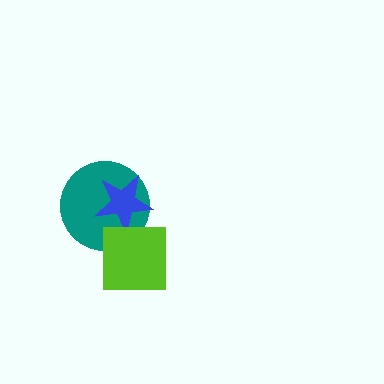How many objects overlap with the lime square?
1 object overlaps with the lime square.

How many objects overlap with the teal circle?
2 objects overlap with the teal circle.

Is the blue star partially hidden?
No, no other shape covers it.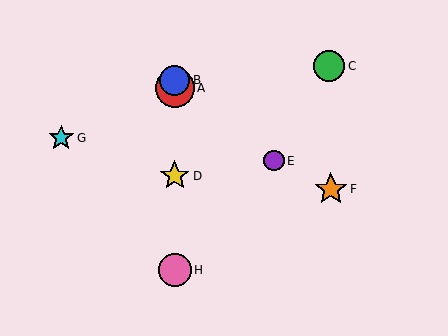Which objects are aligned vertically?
Objects A, B, D, H are aligned vertically.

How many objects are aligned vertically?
4 objects (A, B, D, H) are aligned vertically.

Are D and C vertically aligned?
No, D is at x≈175 and C is at x≈329.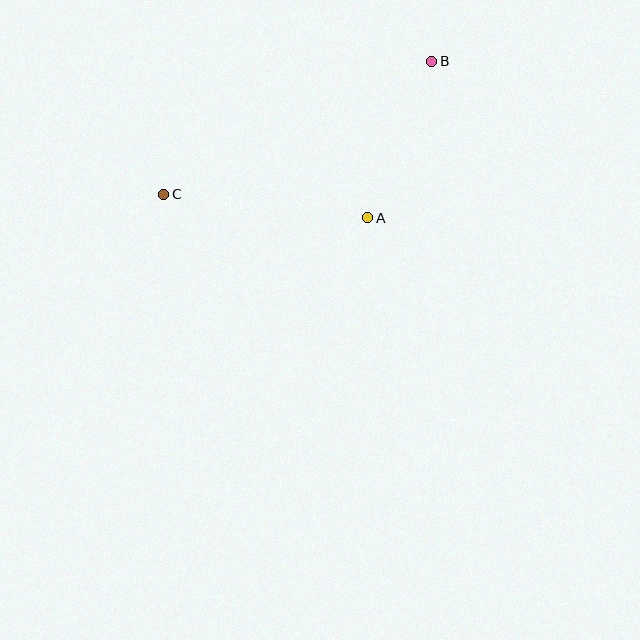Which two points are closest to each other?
Points A and B are closest to each other.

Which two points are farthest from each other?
Points B and C are farthest from each other.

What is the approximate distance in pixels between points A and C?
The distance between A and C is approximately 205 pixels.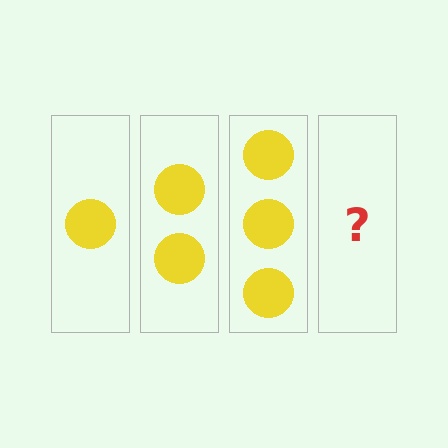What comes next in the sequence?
The next element should be 4 circles.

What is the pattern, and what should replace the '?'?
The pattern is that each step adds one more circle. The '?' should be 4 circles.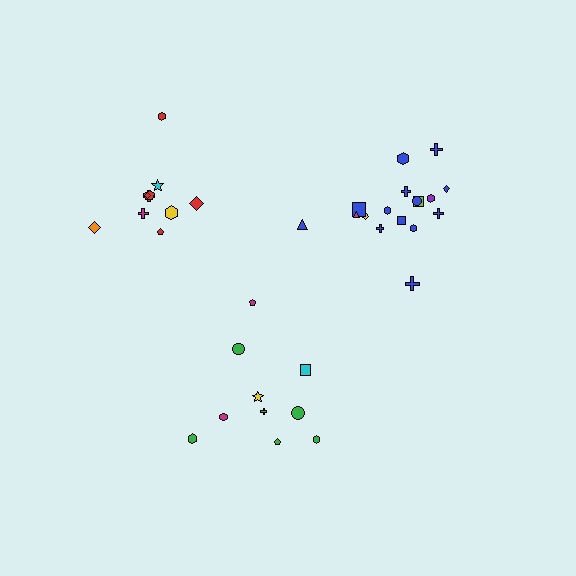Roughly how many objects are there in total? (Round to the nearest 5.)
Roughly 40 objects in total.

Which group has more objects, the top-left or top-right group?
The top-right group.